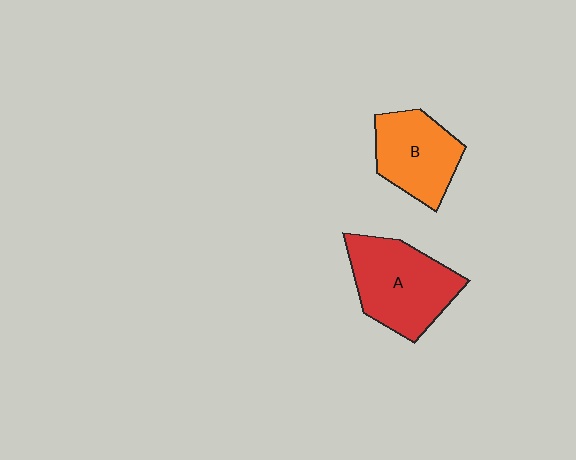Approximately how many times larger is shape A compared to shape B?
Approximately 1.3 times.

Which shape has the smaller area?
Shape B (orange).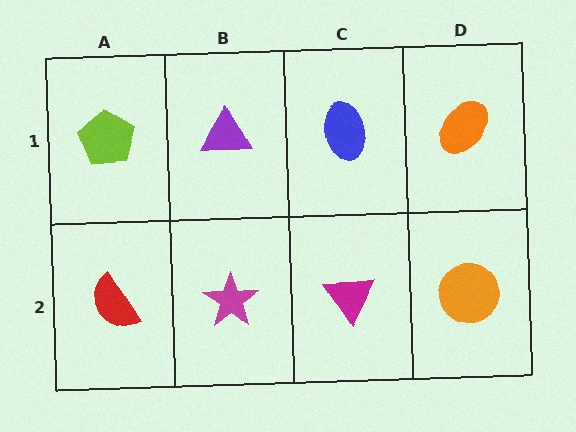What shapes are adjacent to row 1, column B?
A magenta star (row 2, column B), a lime pentagon (row 1, column A), a blue ellipse (row 1, column C).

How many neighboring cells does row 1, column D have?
2.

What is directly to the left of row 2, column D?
A magenta triangle.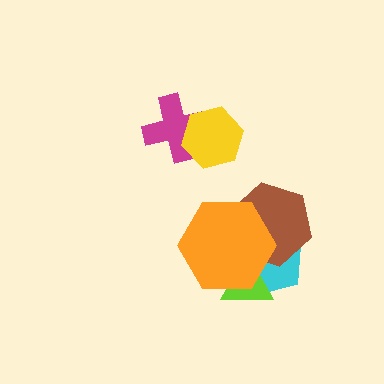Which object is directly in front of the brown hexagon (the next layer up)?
The lime triangle is directly in front of the brown hexagon.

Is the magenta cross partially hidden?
Yes, it is partially covered by another shape.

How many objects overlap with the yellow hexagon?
1 object overlaps with the yellow hexagon.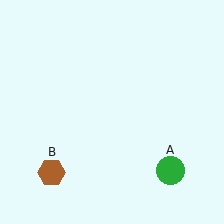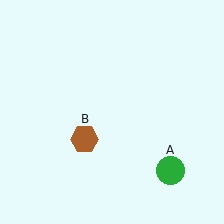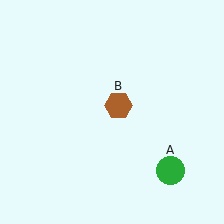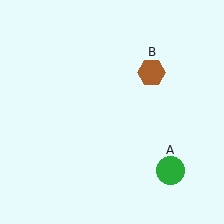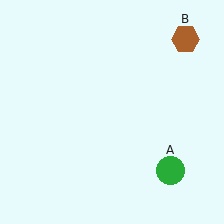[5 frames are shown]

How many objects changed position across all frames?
1 object changed position: brown hexagon (object B).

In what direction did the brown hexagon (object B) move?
The brown hexagon (object B) moved up and to the right.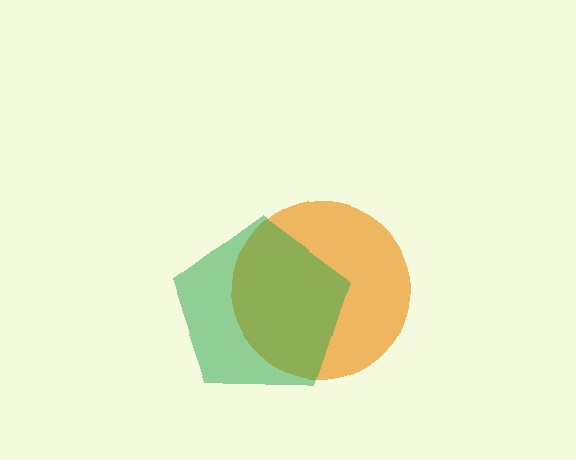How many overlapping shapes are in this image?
There are 2 overlapping shapes in the image.